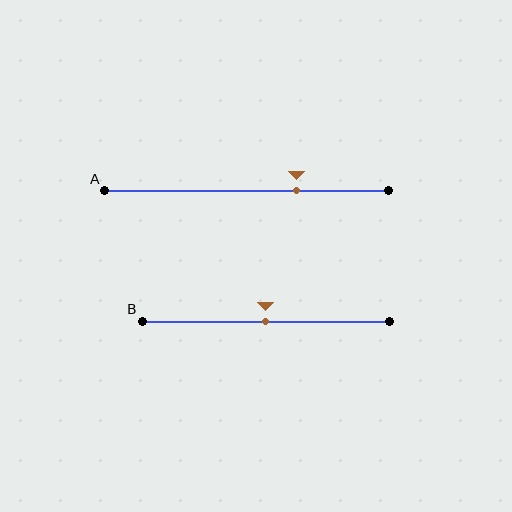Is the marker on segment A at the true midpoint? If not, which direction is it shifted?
No, the marker on segment A is shifted to the right by about 18% of the segment length.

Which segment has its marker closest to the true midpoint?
Segment B has its marker closest to the true midpoint.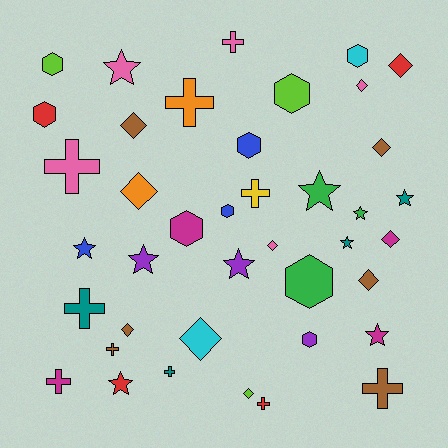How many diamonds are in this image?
There are 11 diamonds.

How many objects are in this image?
There are 40 objects.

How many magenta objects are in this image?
There are 4 magenta objects.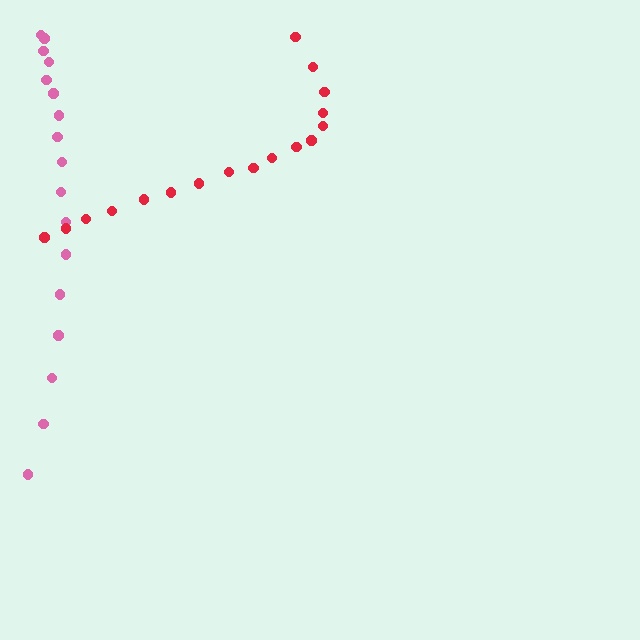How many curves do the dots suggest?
There are 2 distinct paths.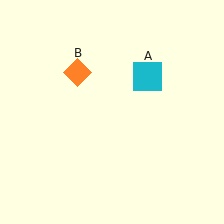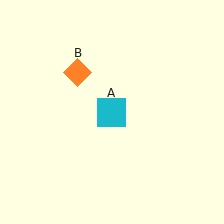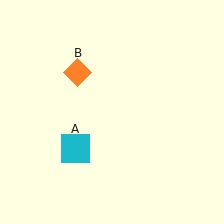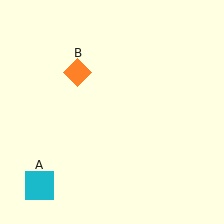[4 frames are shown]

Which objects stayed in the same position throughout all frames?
Orange diamond (object B) remained stationary.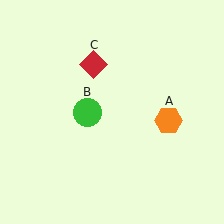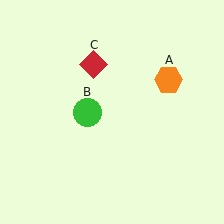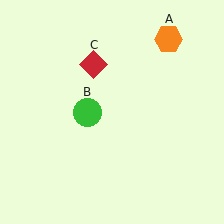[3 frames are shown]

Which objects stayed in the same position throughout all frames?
Green circle (object B) and red diamond (object C) remained stationary.